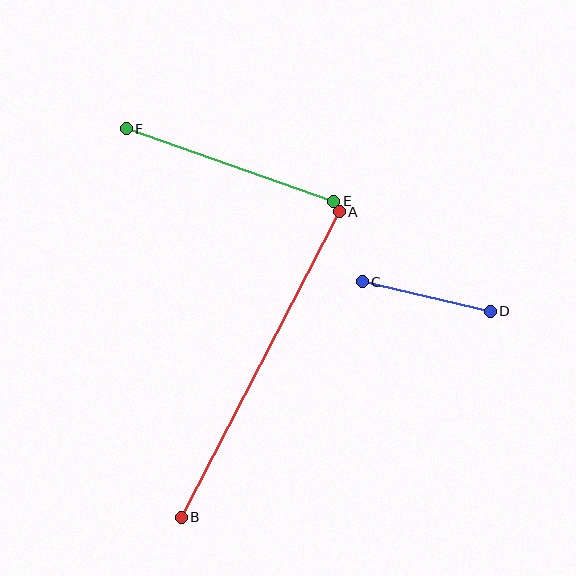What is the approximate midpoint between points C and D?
The midpoint is at approximately (426, 296) pixels.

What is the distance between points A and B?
The distance is approximately 344 pixels.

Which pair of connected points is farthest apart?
Points A and B are farthest apart.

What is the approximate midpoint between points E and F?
The midpoint is at approximately (230, 165) pixels.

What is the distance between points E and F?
The distance is approximately 219 pixels.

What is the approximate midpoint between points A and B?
The midpoint is at approximately (260, 364) pixels.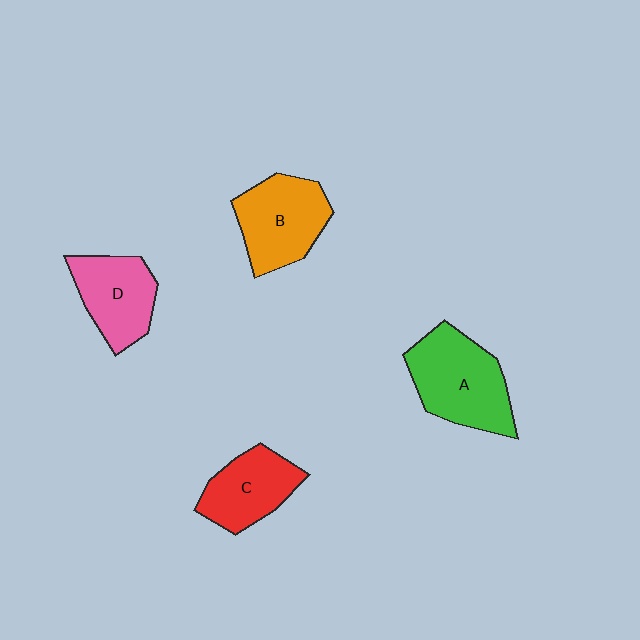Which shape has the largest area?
Shape A (green).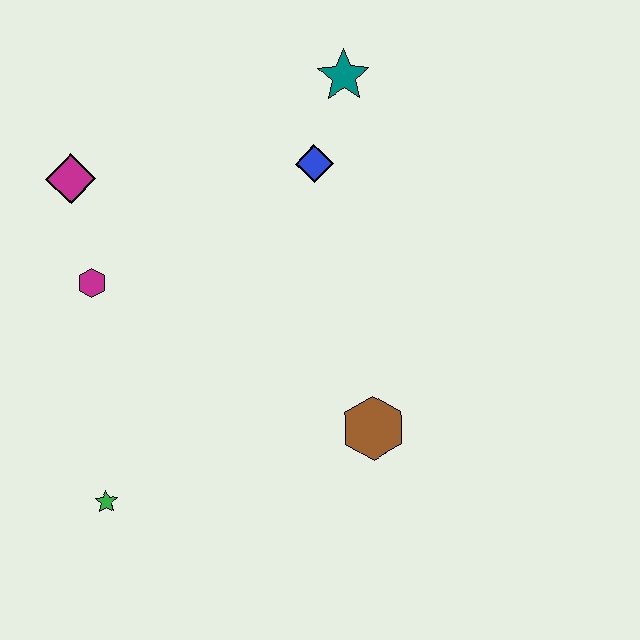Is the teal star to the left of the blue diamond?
No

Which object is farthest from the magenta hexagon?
The teal star is farthest from the magenta hexagon.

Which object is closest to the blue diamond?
The teal star is closest to the blue diamond.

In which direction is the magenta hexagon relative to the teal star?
The magenta hexagon is to the left of the teal star.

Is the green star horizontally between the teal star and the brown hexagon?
No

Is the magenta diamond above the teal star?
No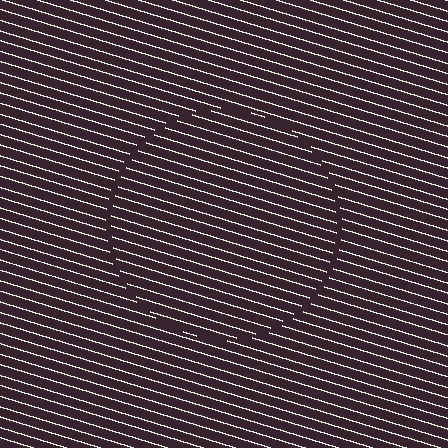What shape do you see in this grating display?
An illusory circle. The interior of the shape contains the same grating, shifted by half a period — the contour is defined by the phase discontinuity where line-ends from the inner and outer gratings abut.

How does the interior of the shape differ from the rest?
The interior of the shape contains the same grating, shifted by half a period — the contour is defined by the phase discontinuity where line-ends from the inner and outer gratings abut.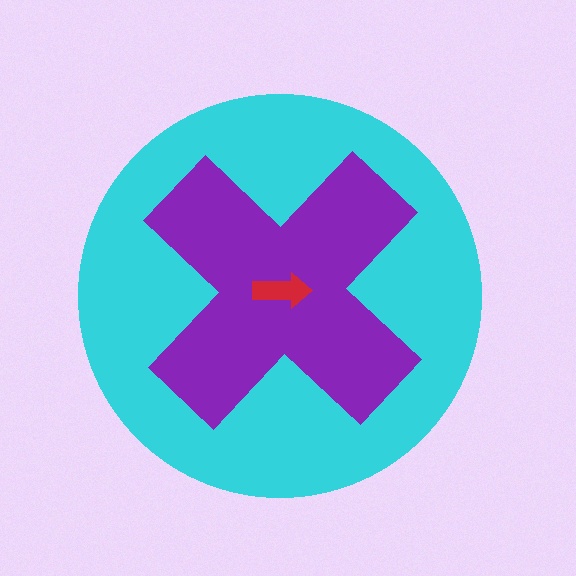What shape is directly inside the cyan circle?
The purple cross.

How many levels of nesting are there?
3.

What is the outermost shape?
The cyan circle.